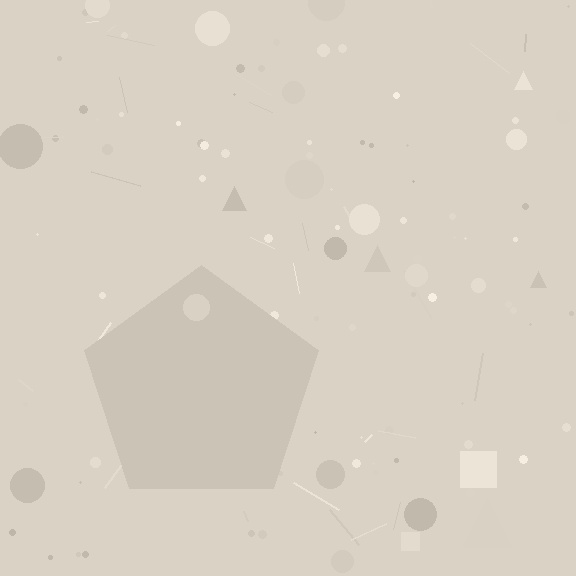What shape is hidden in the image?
A pentagon is hidden in the image.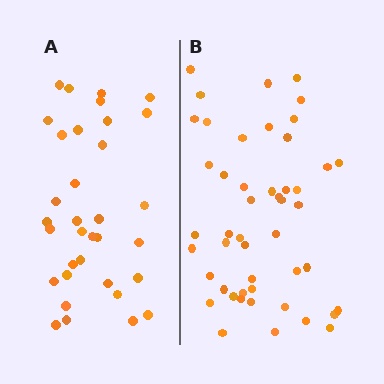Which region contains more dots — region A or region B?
Region B (the right region) has more dots.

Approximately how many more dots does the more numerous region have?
Region B has approximately 15 more dots than region A.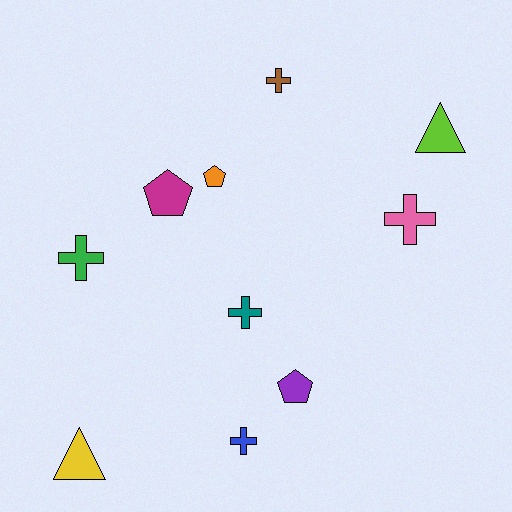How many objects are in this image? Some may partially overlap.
There are 10 objects.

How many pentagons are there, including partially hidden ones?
There are 3 pentagons.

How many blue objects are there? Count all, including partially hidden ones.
There is 1 blue object.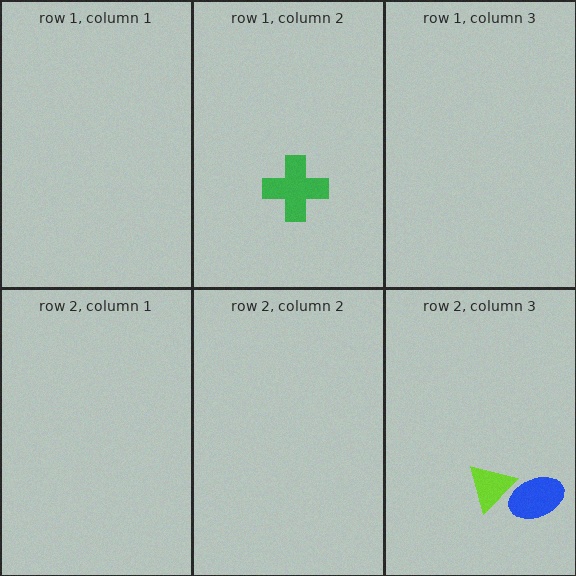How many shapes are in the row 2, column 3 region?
2.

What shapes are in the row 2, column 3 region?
The lime triangle, the blue ellipse.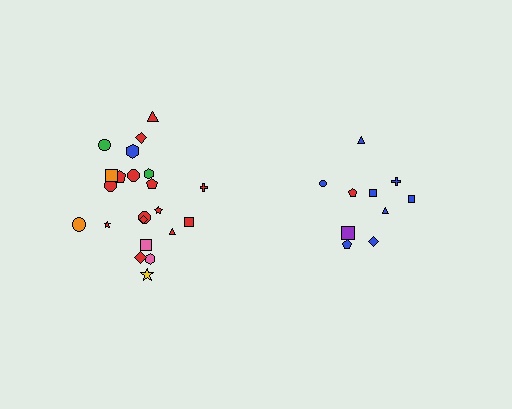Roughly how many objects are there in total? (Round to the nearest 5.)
Roughly 30 objects in total.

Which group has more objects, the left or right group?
The left group.